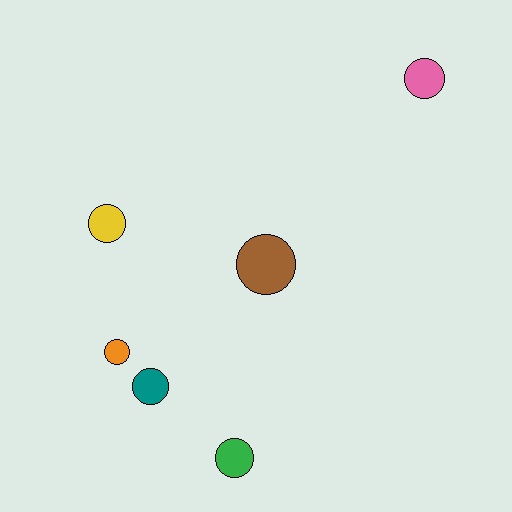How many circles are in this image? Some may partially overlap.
There are 6 circles.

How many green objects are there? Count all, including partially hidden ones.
There is 1 green object.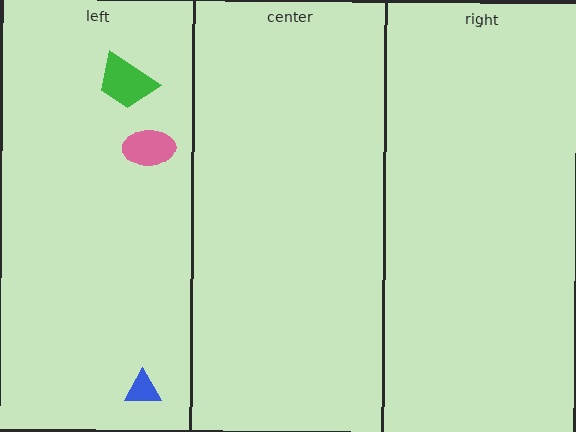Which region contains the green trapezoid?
The left region.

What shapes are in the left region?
The green trapezoid, the pink ellipse, the blue triangle.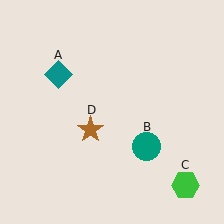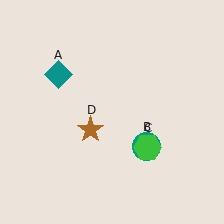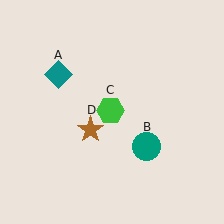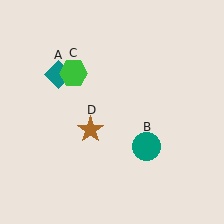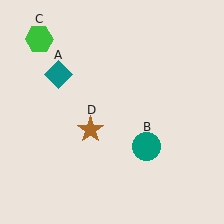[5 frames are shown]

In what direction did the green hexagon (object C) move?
The green hexagon (object C) moved up and to the left.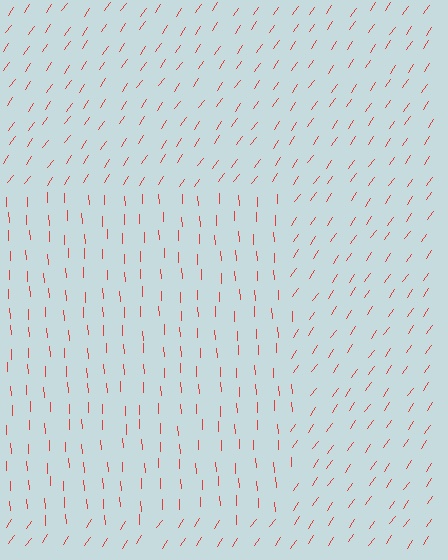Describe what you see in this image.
The image is filled with small red line segments. A rectangle region in the image has lines oriented differently from the surrounding lines, creating a visible texture boundary.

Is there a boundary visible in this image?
Yes, there is a texture boundary formed by a change in line orientation.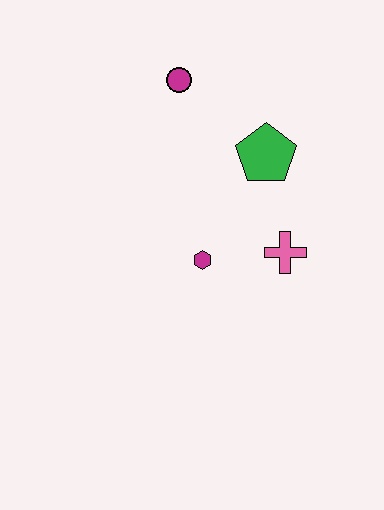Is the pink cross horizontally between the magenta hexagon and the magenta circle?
No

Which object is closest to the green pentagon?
The pink cross is closest to the green pentagon.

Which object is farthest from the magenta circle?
The pink cross is farthest from the magenta circle.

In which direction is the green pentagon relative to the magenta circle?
The green pentagon is to the right of the magenta circle.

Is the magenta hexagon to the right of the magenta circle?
Yes